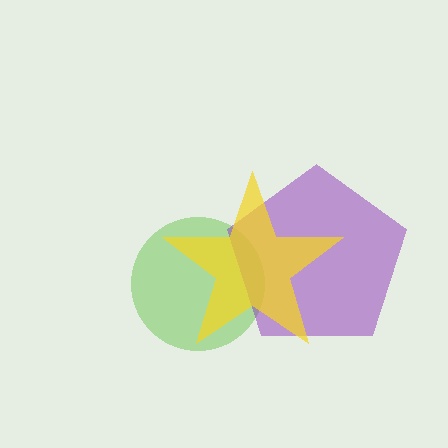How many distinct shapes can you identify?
There are 3 distinct shapes: a lime circle, a purple pentagon, a yellow star.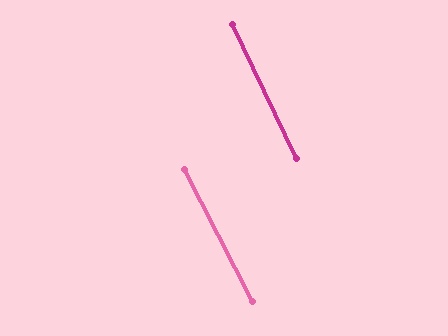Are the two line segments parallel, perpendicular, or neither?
Parallel — their directions differ by only 1.6°.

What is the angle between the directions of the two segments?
Approximately 2 degrees.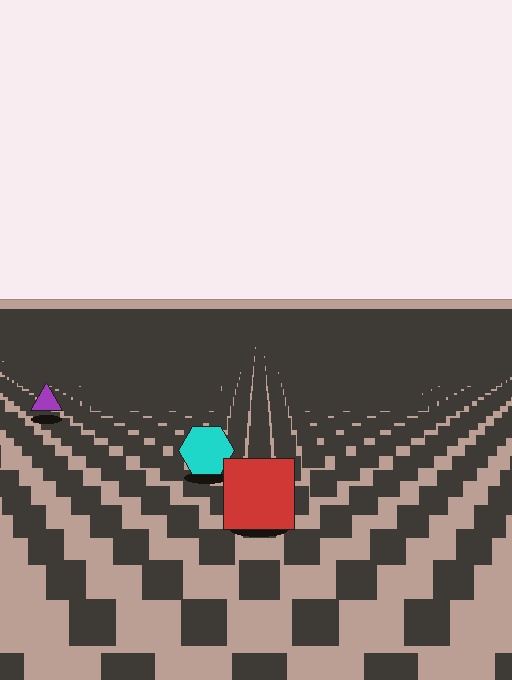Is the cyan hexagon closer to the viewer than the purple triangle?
Yes. The cyan hexagon is closer — you can tell from the texture gradient: the ground texture is coarser near it.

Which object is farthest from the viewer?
The purple triangle is farthest from the viewer. It appears smaller and the ground texture around it is denser.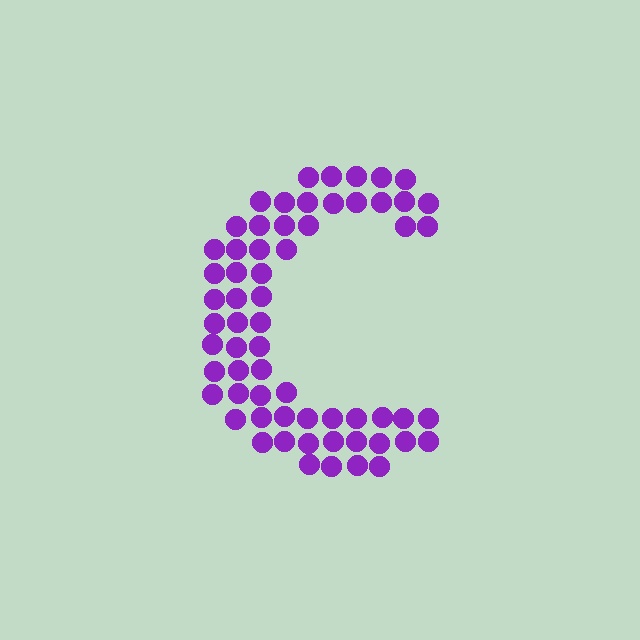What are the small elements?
The small elements are circles.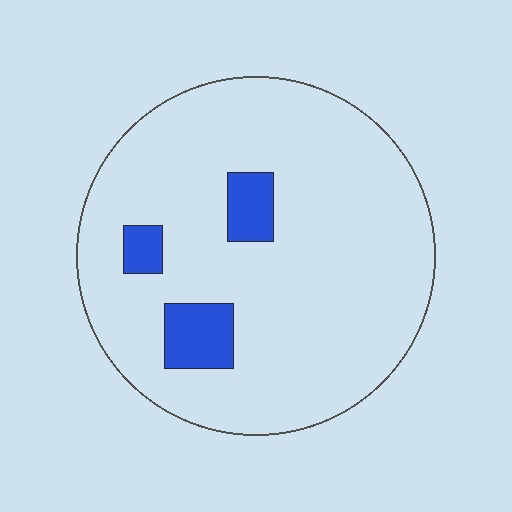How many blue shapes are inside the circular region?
3.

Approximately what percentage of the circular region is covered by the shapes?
Approximately 10%.